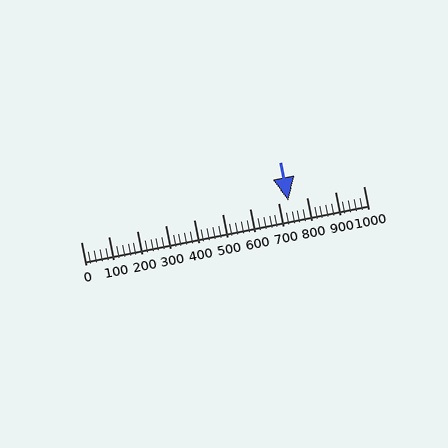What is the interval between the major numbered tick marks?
The major tick marks are spaced 100 units apart.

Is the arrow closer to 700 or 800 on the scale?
The arrow is closer to 700.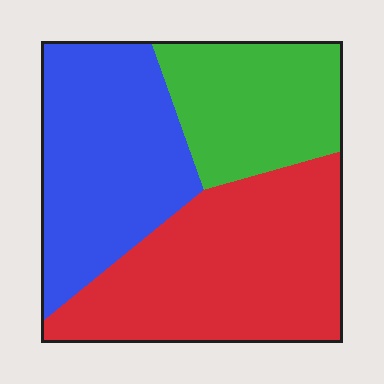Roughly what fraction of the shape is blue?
Blue takes up about one third (1/3) of the shape.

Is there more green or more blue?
Blue.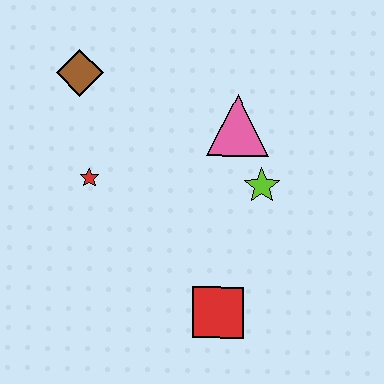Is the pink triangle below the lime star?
No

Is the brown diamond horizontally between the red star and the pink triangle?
No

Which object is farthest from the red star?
The red square is farthest from the red star.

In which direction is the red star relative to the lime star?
The red star is to the left of the lime star.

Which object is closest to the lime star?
The pink triangle is closest to the lime star.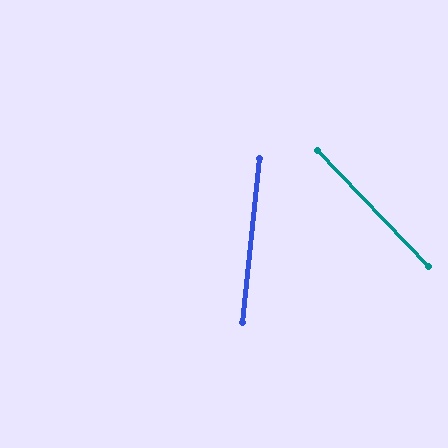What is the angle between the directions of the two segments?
Approximately 49 degrees.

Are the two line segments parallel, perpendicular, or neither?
Neither parallel nor perpendicular — they differ by about 49°.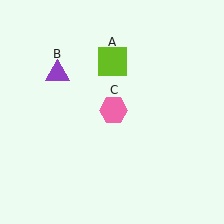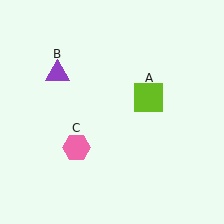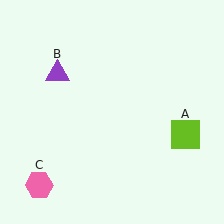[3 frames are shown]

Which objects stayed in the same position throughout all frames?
Purple triangle (object B) remained stationary.